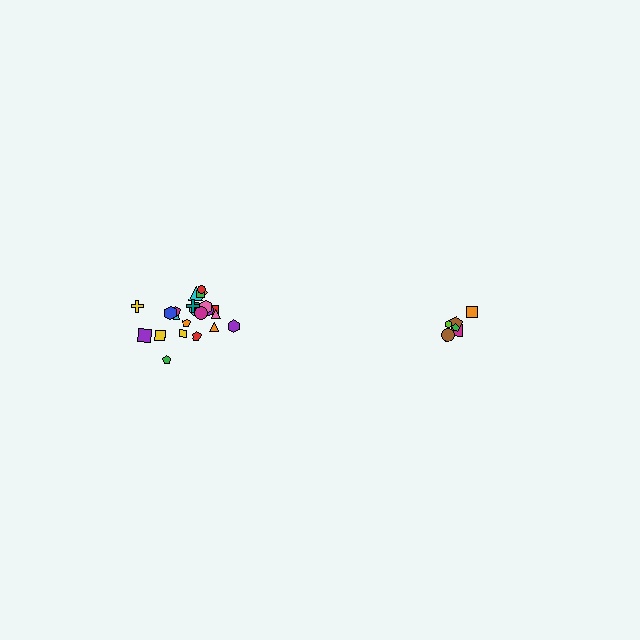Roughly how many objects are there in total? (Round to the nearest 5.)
Roughly 30 objects in total.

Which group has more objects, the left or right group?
The left group.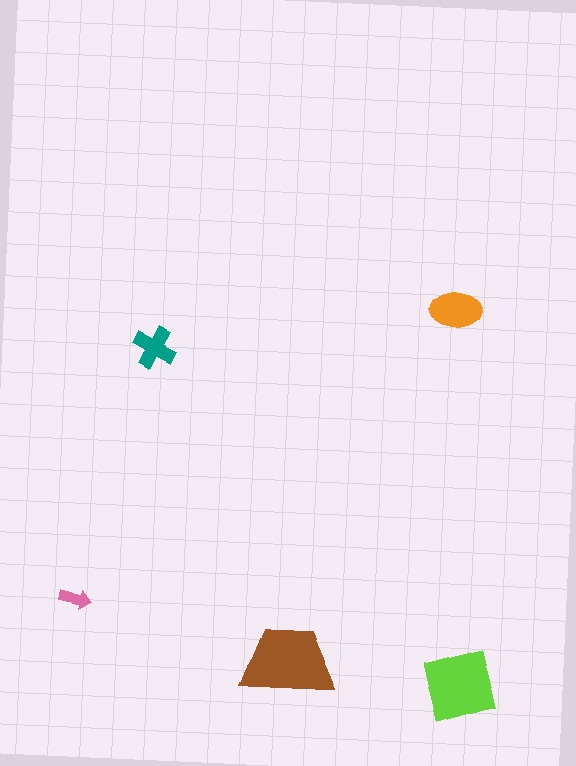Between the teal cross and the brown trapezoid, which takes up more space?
The brown trapezoid.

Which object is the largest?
The brown trapezoid.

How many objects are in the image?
There are 5 objects in the image.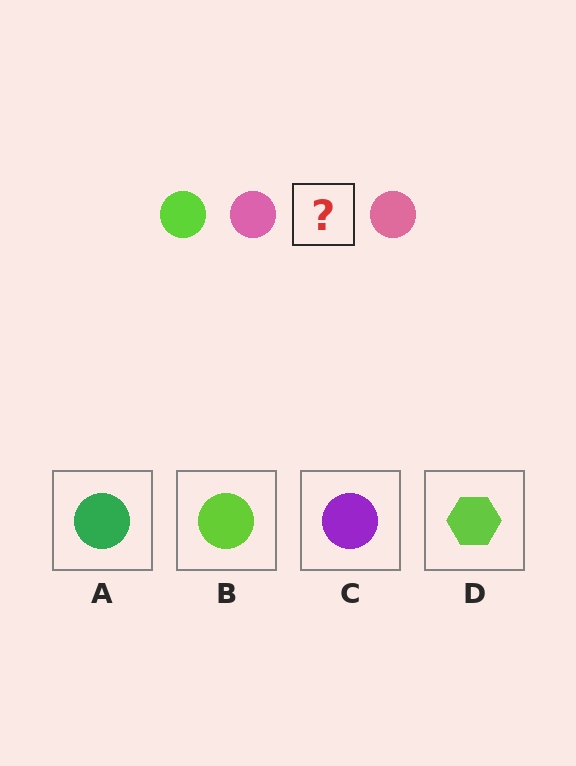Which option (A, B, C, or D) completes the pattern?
B.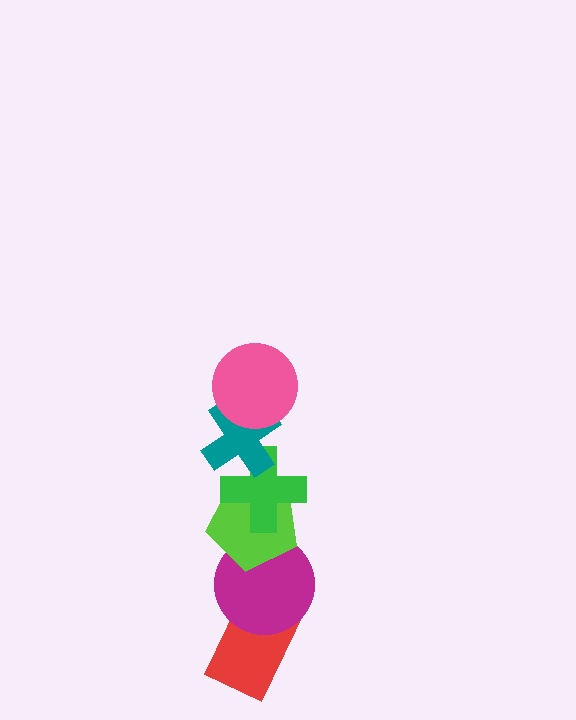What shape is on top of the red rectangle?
The magenta circle is on top of the red rectangle.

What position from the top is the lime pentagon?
The lime pentagon is 4th from the top.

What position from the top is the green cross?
The green cross is 3rd from the top.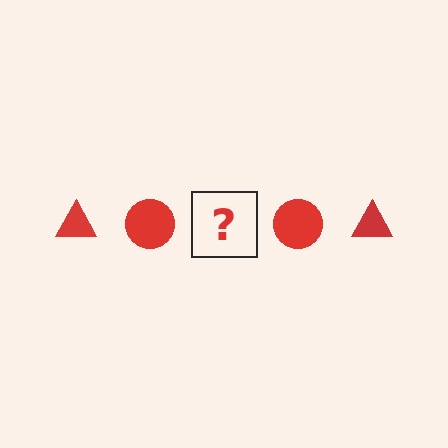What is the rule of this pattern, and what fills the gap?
The rule is that the pattern cycles through triangle, circle shapes in red. The gap should be filled with a red triangle.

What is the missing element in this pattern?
The missing element is a red triangle.